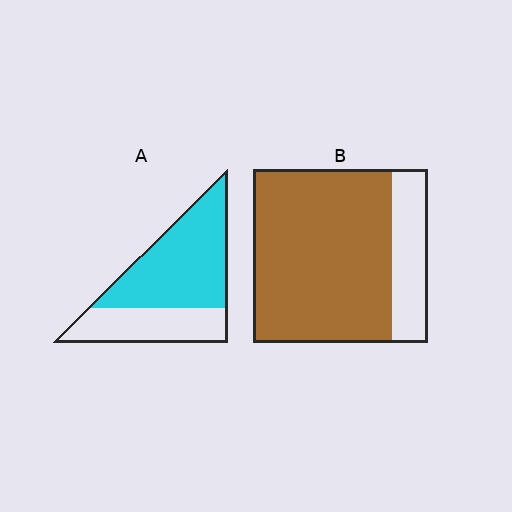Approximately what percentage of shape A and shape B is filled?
A is approximately 65% and B is approximately 80%.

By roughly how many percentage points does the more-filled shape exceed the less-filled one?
By roughly 15 percentage points (B over A).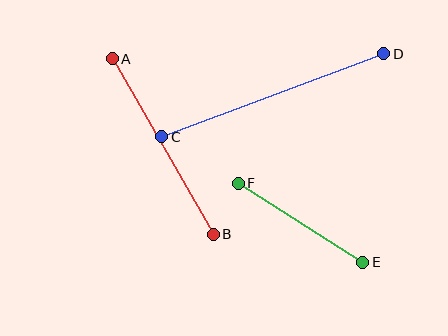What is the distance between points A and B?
The distance is approximately 202 pixels.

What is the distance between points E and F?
The distance is approximately 148 pixels.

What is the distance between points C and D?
The distance is approximately 237 pixels.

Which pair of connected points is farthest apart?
Points C and D are farthest apart.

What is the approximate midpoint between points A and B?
The midpoint is at approximately (163, 147) pixels.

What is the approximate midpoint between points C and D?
The midpoint is at approximately (273, 95) pixels.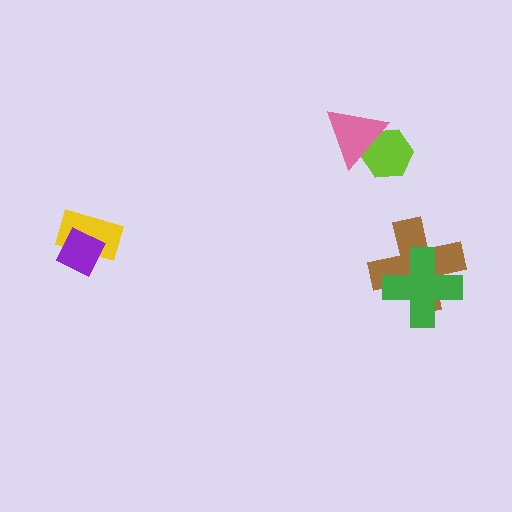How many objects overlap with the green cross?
1 object overlaps with the green cross.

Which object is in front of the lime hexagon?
The pink triangle is in front of the lime hexagon.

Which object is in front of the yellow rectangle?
The purple diamond is in front of the yellow rectangle.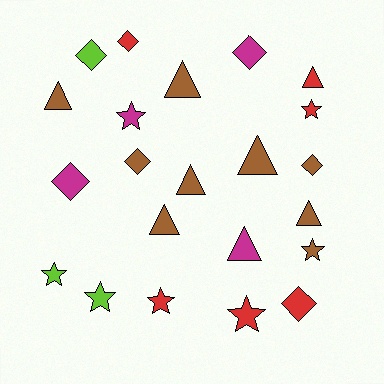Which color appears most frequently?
Brown, with 9 objects.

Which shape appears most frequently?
Triangle, with 8 objects.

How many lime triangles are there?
There are no lime triangles.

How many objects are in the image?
There are 22 objects.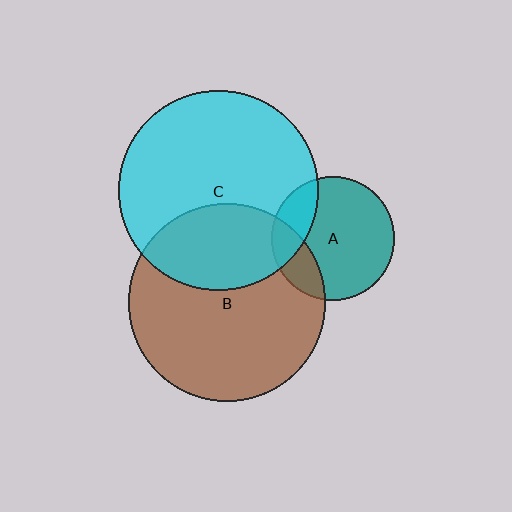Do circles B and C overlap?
Yes.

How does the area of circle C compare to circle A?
Approximately 2.6 times.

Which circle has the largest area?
Circle C (cyan).